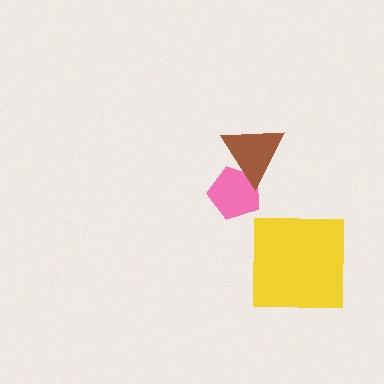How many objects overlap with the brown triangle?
1 object overlaps with the brown triangle.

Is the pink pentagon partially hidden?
Yes, it is partially covered by another shape.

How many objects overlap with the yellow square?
0 objects overlap with the yellow square.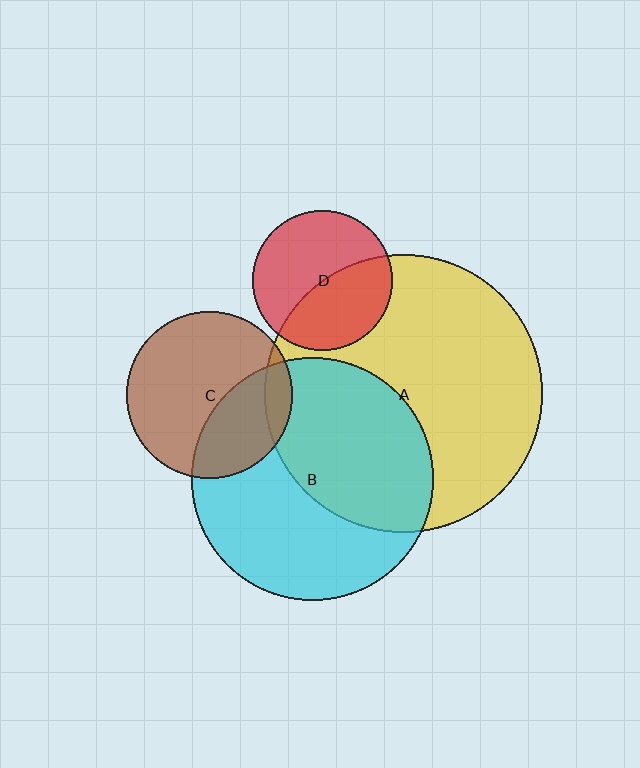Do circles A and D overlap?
Yes.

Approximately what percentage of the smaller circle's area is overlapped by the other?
Approximately 45%.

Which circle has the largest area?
Circle A (yellow).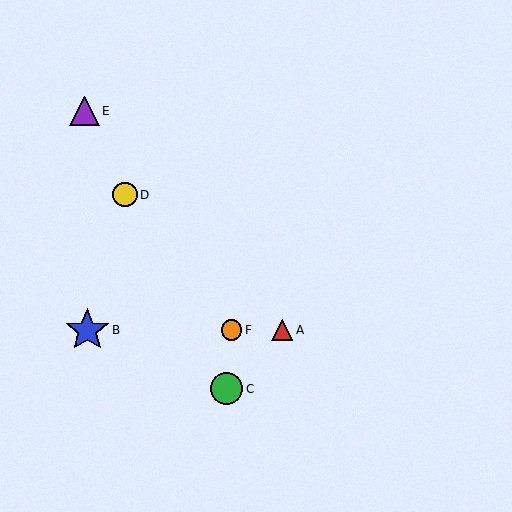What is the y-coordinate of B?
Object B is at y≈330.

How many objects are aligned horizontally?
3 objects (A, B, F) are aligned horizontally.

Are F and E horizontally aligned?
No, F is at y≈330 and E is at y≈111.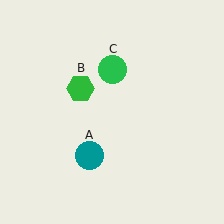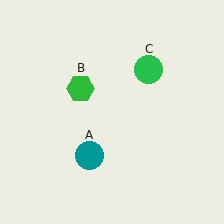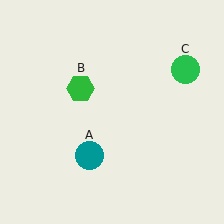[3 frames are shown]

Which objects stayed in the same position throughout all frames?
Teal circle (object A) and green hexagon (object B) remained stationary.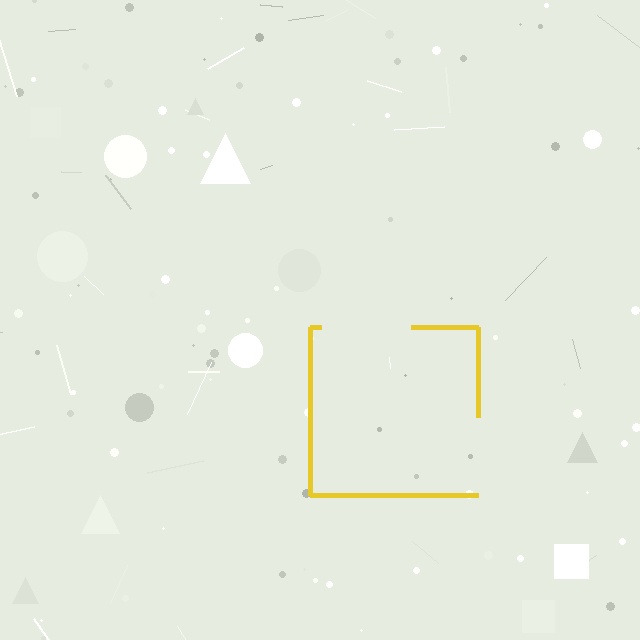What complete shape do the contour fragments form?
The contour fragments form a square.